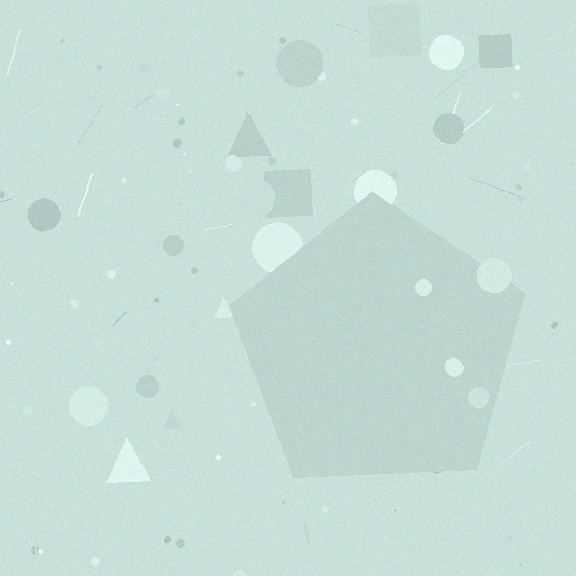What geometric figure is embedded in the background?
A pentagon is embedded in the background.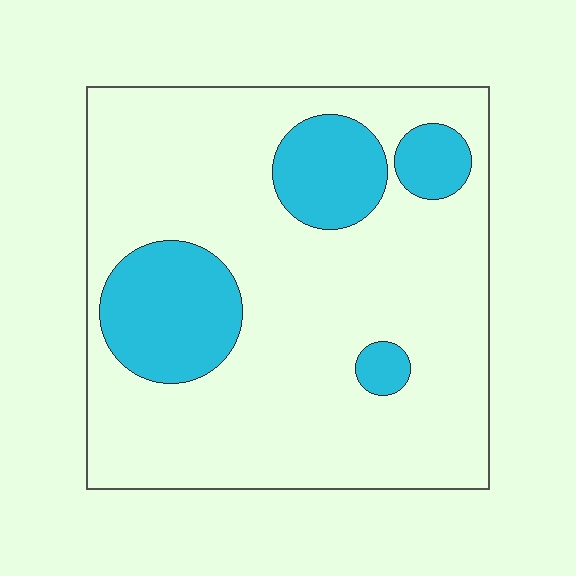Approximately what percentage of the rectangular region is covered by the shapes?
Approximately 20%.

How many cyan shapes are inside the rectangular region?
4.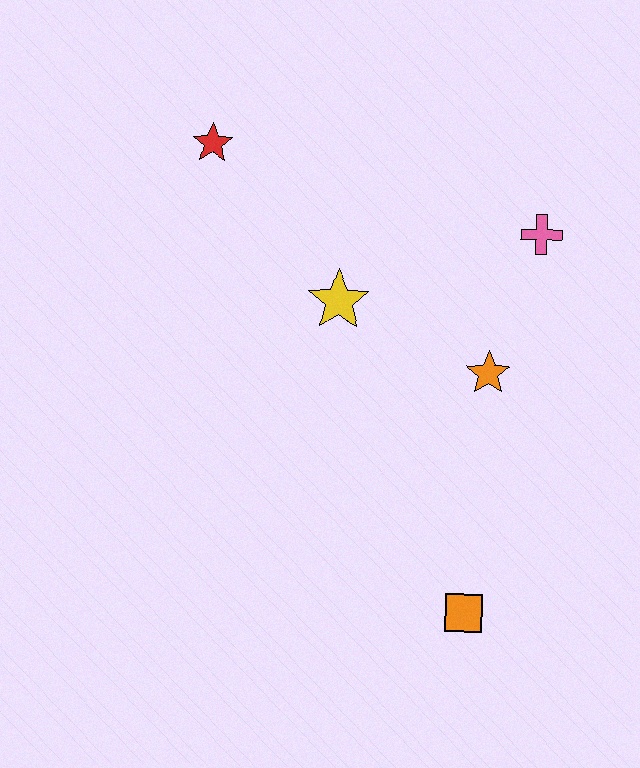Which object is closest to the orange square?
The orange star is closest to the orange square.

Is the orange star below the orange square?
No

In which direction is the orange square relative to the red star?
The orange square is below the red star.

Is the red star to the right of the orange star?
No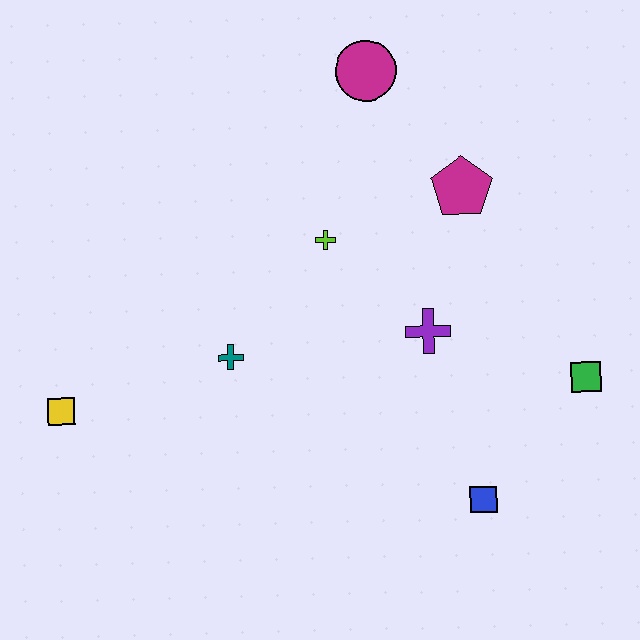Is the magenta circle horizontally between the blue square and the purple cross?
No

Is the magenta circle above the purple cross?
Yes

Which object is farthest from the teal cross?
The green square is farthest from the teal cross.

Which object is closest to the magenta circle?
The magenta pentagon is closest to the magenta circle.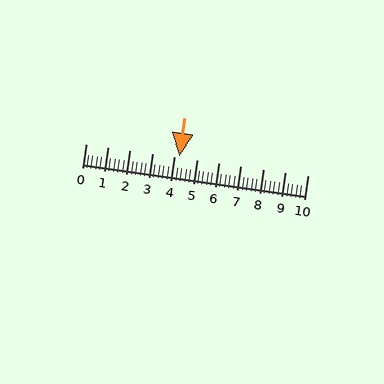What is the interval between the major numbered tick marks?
The major tick marks are spaced 1 units apart.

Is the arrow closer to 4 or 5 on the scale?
The arrow is closer to 4.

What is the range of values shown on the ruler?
The ruler shows values from 0 to 10.